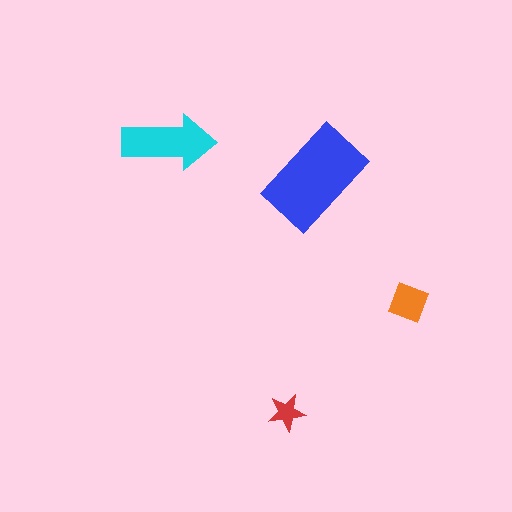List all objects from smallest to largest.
The red star, the orange square, the cyan arrow, the blue rectangle.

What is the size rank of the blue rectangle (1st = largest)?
1st.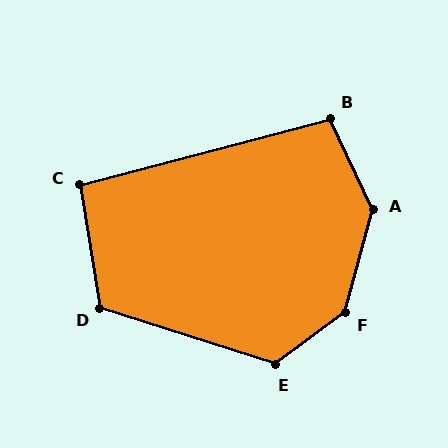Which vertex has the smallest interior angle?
C, at approximately 95 degrees.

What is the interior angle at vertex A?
Approximately 140 degrees (obtuse).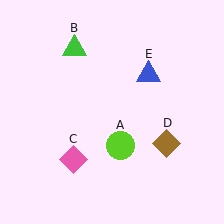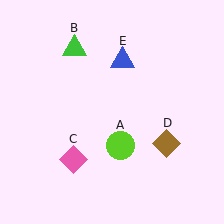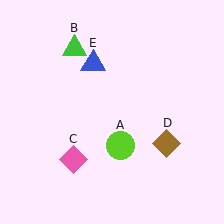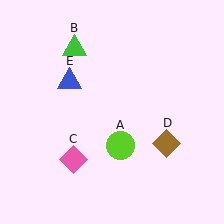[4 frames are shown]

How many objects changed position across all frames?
1 object changed position: blue triangle (object E).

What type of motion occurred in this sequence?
The blue triangle (object E) rotated counterclockwise around the center of the scene.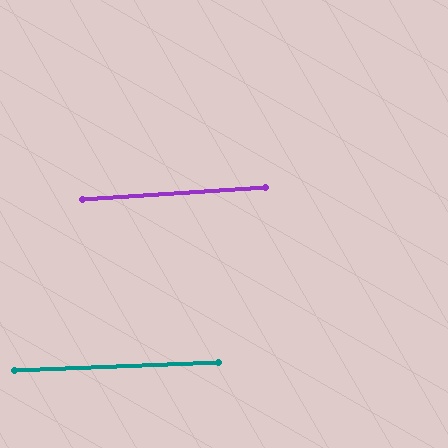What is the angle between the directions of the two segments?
Approximately 2 degrees.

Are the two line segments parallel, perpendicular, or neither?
Parallel — their directions differ by only 1.8°.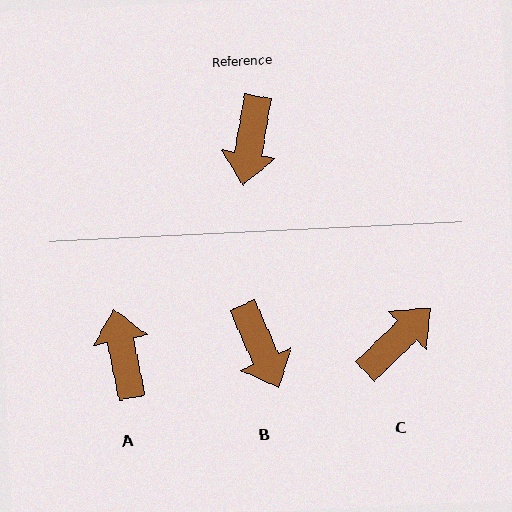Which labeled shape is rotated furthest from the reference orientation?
A, about 159 degrees away.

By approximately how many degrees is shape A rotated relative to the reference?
Approximately 159 degrees clockwise.